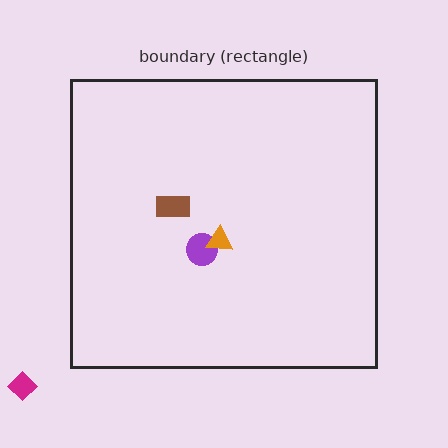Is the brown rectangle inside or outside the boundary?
Inside.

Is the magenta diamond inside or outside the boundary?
Outside.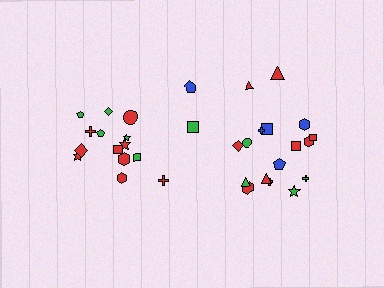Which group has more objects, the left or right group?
The right group.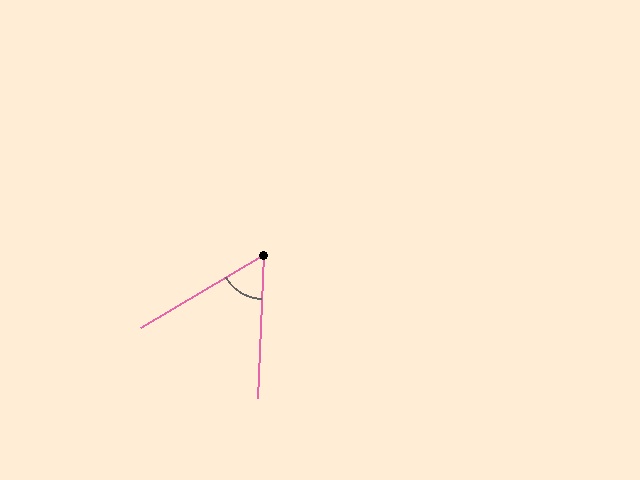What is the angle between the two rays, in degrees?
Approximately 57 degrees.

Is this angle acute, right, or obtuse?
It is acute.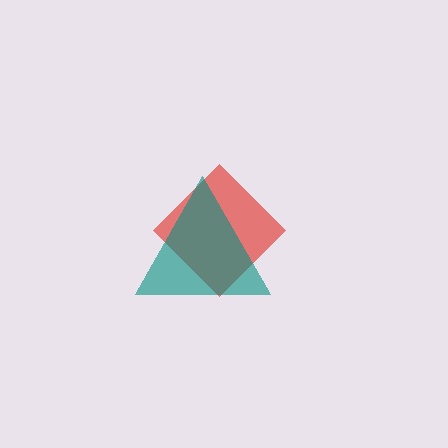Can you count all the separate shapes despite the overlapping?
Yes, there are 2 separate shapes.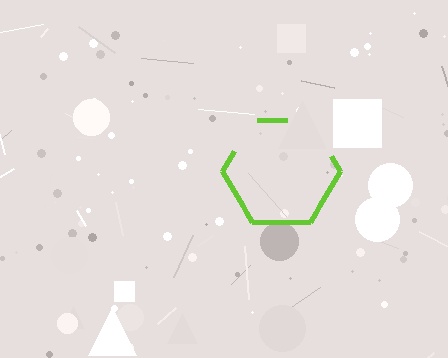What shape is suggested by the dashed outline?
The dashed outline suggests a hexagon.